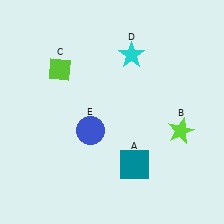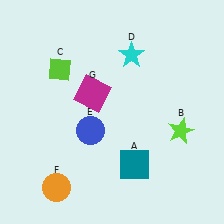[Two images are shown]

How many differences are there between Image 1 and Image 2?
There are 2 differences between the two images.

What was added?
An orange circle (F), a magenta square (G) were added in Image 2.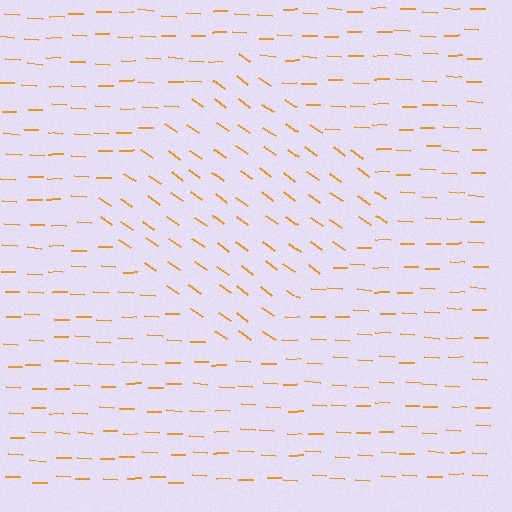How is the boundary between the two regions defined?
The boundary is defined purely by a change in line orientation (approximately 33 degrees difference). All lines are the same color and thickness.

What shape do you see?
I see a diamond.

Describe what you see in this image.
The image is filled with small orange line segments. A diamond region in the image has lines oriented differently from the surrounding lines, creating a visible texture boundary.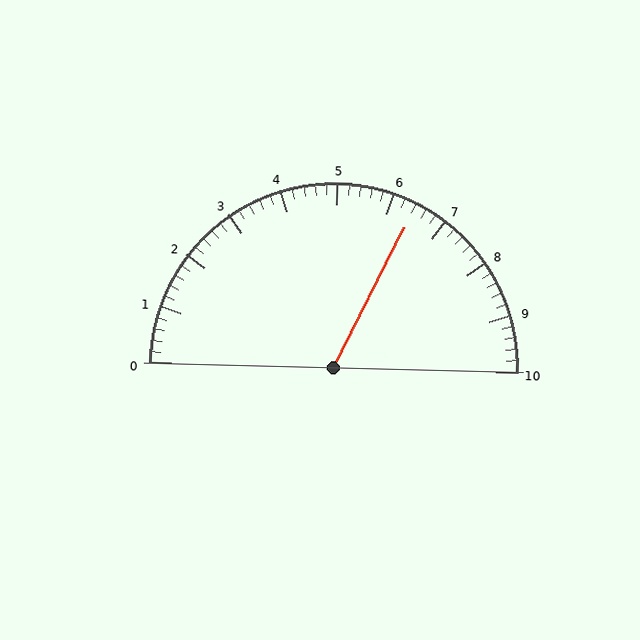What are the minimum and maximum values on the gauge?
The gauge ranges from 0 to 10.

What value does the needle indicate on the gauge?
The needle indicates approximately 6.4.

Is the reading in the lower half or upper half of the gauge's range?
The reading is in the upper half of the range (0 to 10).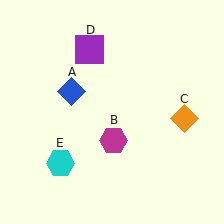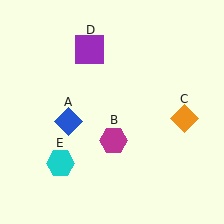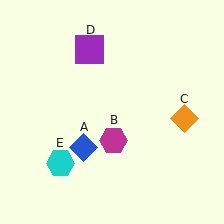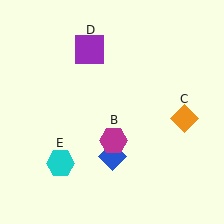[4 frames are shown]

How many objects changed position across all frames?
1 object changed position: blue diamond (object A).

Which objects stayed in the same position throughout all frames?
Magenta hexagon (object B) and orange diamond (object C) and purple square (object D) and cyan hexagon (object E) remained stationary.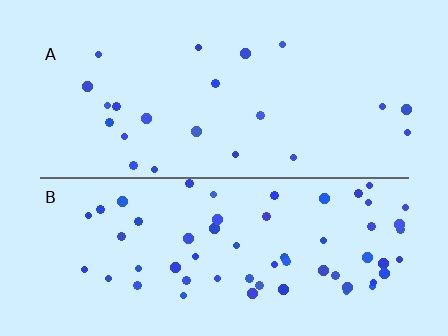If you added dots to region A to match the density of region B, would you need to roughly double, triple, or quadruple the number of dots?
Approximately triple.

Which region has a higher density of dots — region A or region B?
B (the bottom).